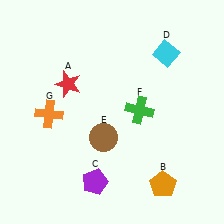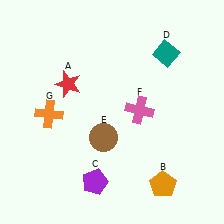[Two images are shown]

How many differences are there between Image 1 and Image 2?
There are 2 differences between the two images.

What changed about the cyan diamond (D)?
In Image 1, D is cyan. In Image 2, it changed to teal.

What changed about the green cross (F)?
In Image 1, F is green. In Image 2, it changed to pink.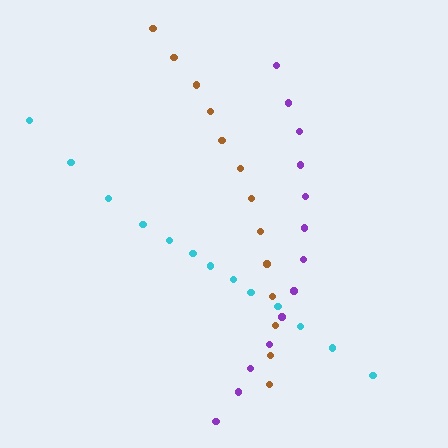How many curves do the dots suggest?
There are 3 distinct paths.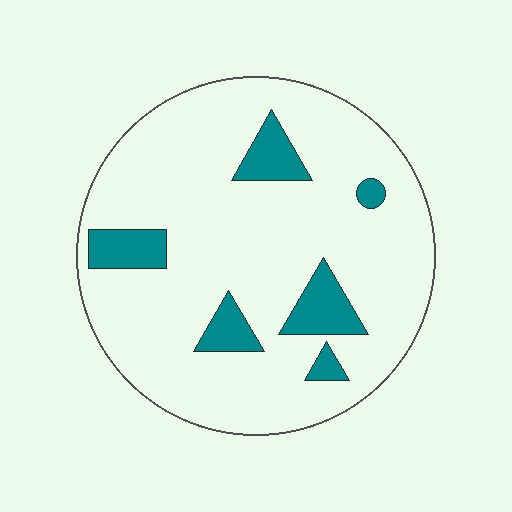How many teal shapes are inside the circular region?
6.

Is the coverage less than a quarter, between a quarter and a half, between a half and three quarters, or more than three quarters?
Less than a quarter.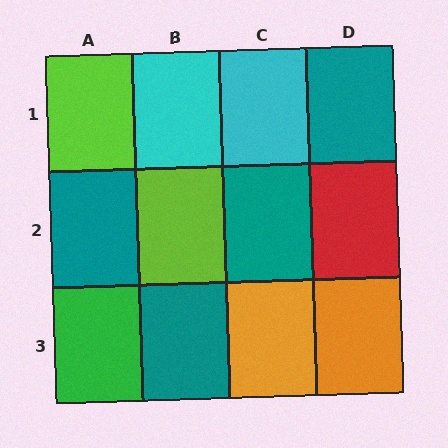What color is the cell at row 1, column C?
Cyan.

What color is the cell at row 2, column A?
Teal.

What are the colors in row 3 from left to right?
Green, teal, orange, orange.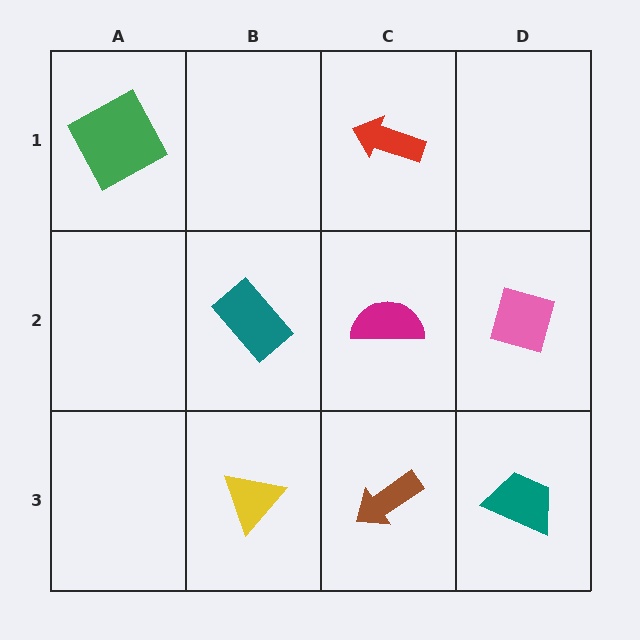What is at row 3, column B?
A yellow triangle.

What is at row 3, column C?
A brown arrow.